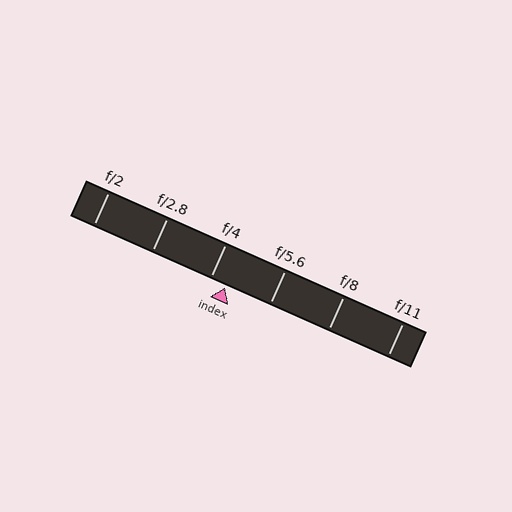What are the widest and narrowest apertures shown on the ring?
The widest aperture shown is f/2 and the narrowest is f/11.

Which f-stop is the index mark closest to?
The index mark is closest to f/4.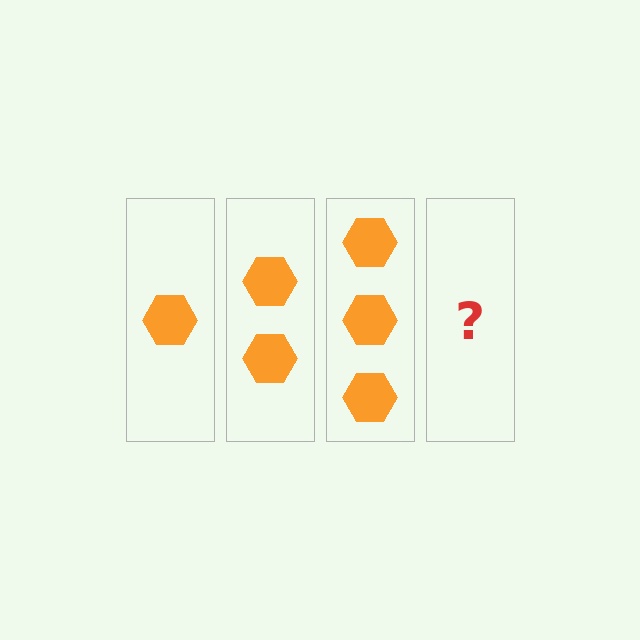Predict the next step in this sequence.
The next step is 4 hexagons.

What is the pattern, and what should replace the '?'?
The pattern is that each step adds one more hexagon. The '?' should be 4 hexagons.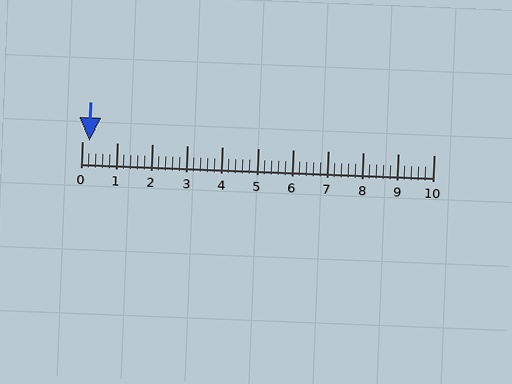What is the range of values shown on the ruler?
The ruler shows values from 0 to 10.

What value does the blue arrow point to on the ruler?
The blue arrow points to approximately 0.2.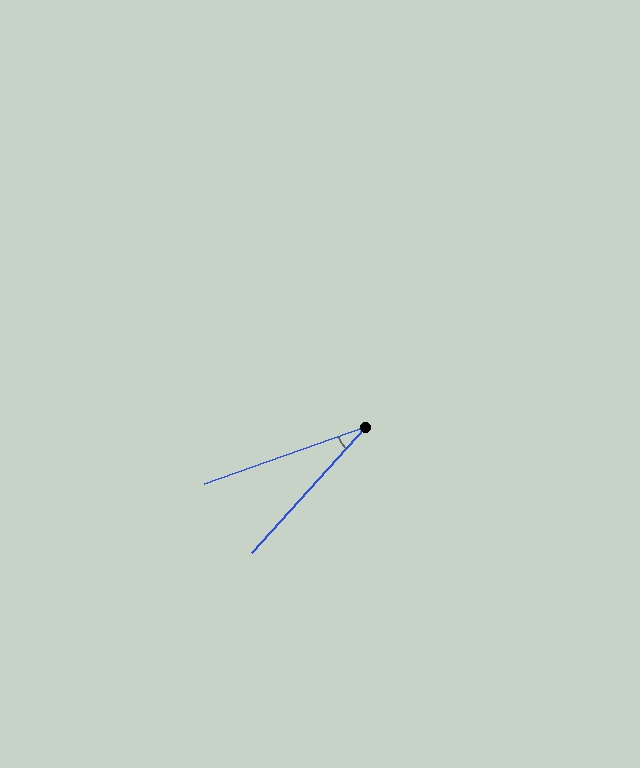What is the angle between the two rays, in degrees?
Approximately 28 degrees.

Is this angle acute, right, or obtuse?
It is acute.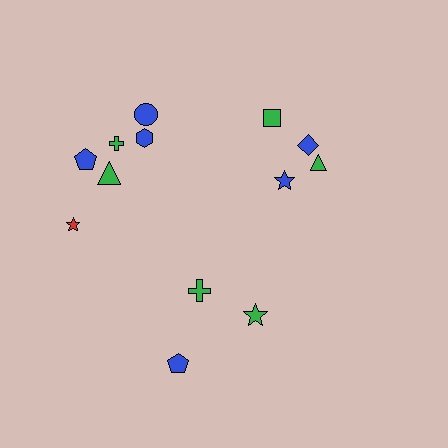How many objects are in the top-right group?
There are 4 objects.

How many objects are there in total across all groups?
There are 13 objects.